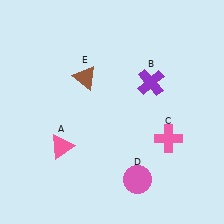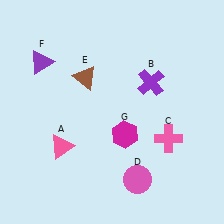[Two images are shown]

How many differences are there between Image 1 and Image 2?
There are 2 differences between the two images.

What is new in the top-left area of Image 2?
A purple triangle (F) was added in the top-left area of Image 2.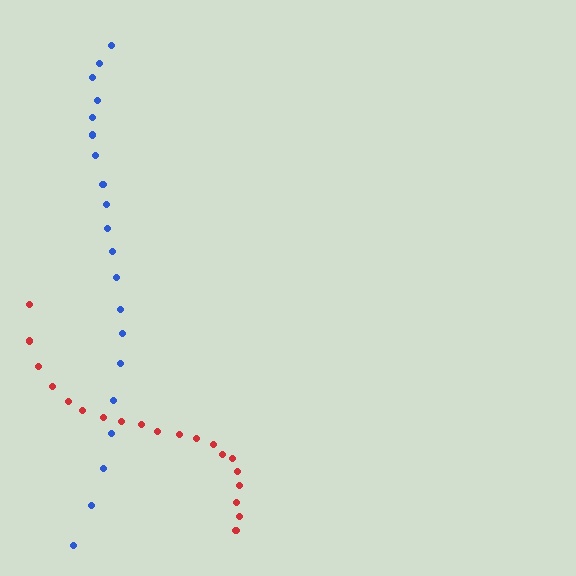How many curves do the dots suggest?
There are 2 distinct paths.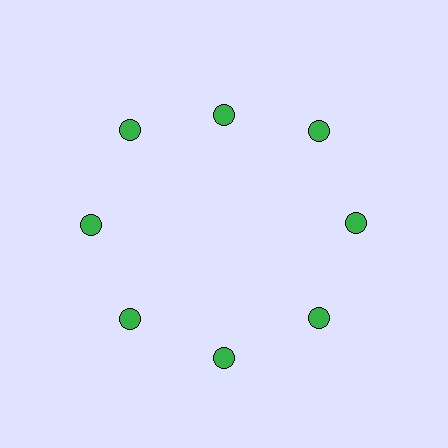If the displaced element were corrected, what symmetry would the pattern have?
It would have 8-fold rotational symmetry — the pattern would map onto itself every 45 degrees.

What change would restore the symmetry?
The symmetry would be restored by moving it outward, back onto the ring so that all 8 circles sit at equal angles and equal distance from the center.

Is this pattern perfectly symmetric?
No. The 8 green circles are arranged in a ring, but one element near the 12 o'clock position is pulled inward toward the center, breaking the 8-fold rotational symmetry.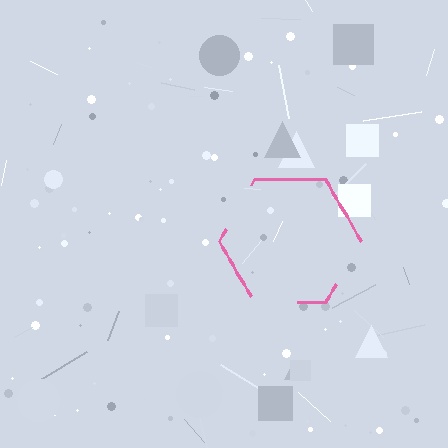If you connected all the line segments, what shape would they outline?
They would outline a hexagon.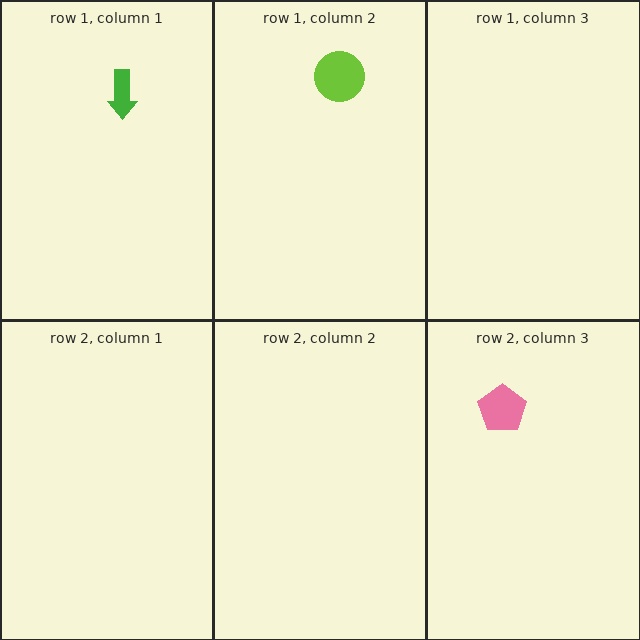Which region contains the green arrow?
The row 1, column 1 region.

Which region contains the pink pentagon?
The row 2, column 3 region.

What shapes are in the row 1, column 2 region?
The lime circle.